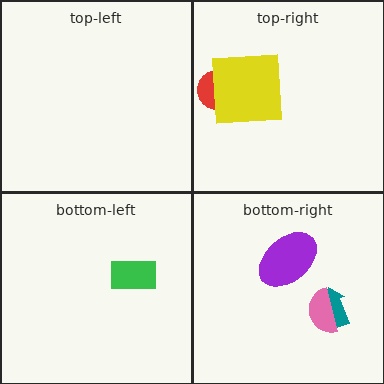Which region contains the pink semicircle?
The bottom-right region.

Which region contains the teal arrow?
The bottom-right region.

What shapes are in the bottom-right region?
The teal arrow, the purple ellipse, the pink semicircle.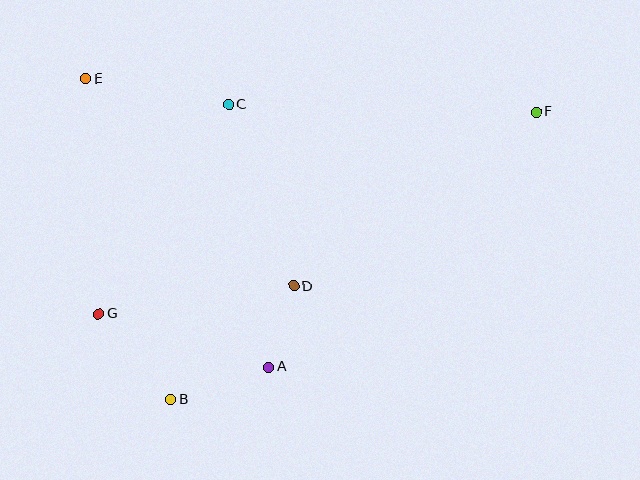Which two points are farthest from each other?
Points F and G are farthest from each other.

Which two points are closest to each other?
Points A and D are closest to each other.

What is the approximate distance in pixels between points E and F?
The distance between E and F is approximately 451 pixels.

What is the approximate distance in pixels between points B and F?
The distance between B and F is approximately 465 pixels.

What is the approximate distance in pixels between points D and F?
The distance between D and F is approximately 298 pixels.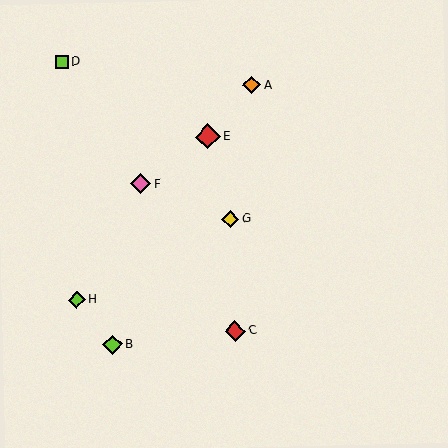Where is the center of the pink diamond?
The center of the pink diamond is at (141, 184).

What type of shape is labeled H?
Shape H is a lime diamond.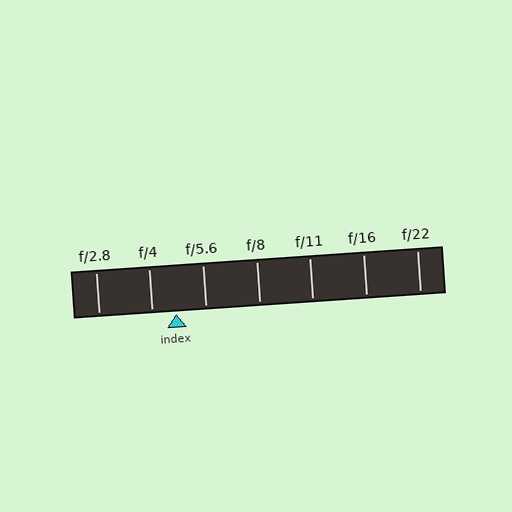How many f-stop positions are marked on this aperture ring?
There are 7 f-stop positions marked.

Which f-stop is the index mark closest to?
The index mark is closest to f/4.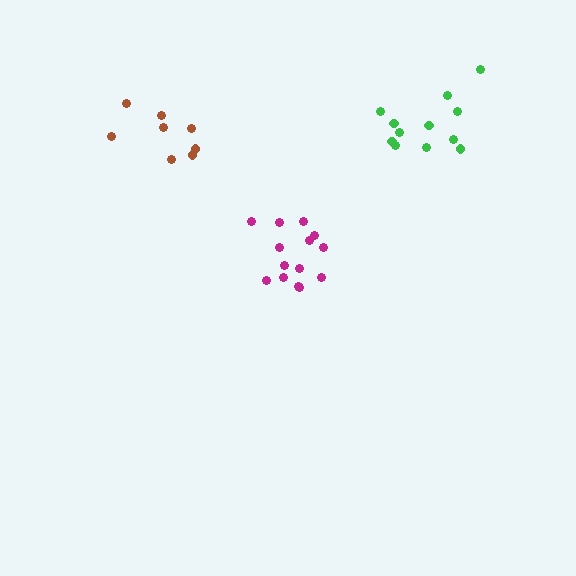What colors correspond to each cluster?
The clusters are colored: magenta, brown, green.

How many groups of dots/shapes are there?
There are 3 groups.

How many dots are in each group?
Group 1: 14 dots, Group 2: 8 dots, Group 3: 12 dots (34 total).